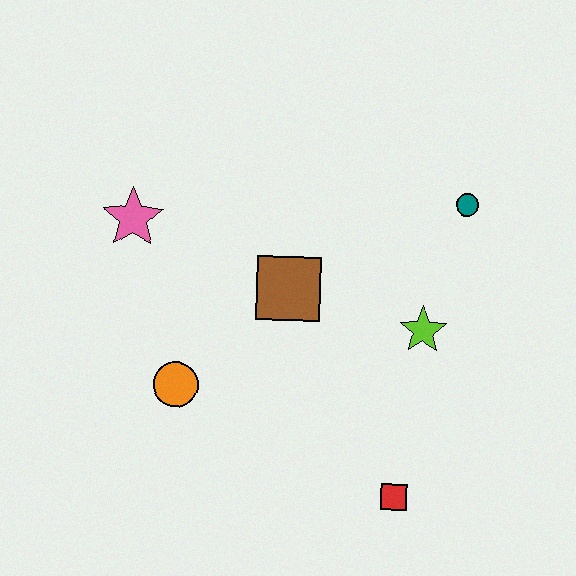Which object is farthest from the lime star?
The pink star is farthest from the lime star.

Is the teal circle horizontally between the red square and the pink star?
No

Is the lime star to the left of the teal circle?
Yes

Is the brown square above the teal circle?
No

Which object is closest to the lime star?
The teal circle is closest to the lime star.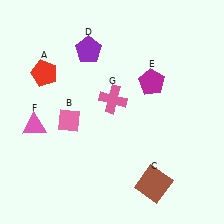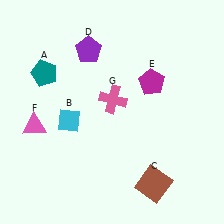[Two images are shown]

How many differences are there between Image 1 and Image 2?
There are 2 differences between the two images.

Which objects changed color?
A changed from red to teal. B changed from pink to cyan.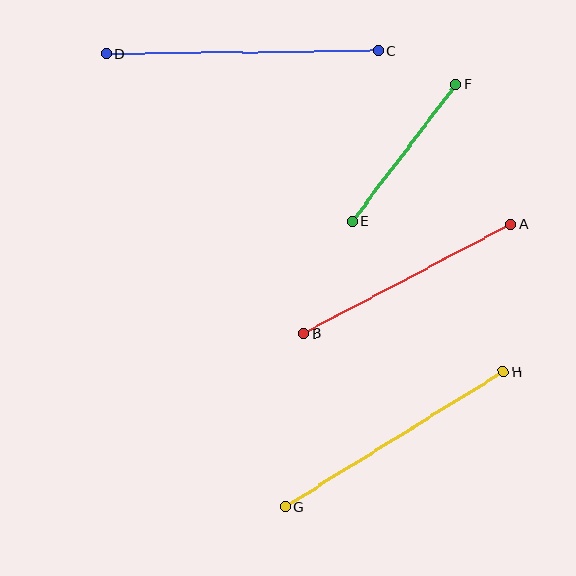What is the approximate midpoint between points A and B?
The midpoint is at approximately (407, 279) pixels.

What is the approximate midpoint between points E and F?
The midpoint is at approximately (404, 153) pixels.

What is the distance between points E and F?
The distance is approximately 172 pixels.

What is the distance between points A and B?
The distance is approximately 234 pixels.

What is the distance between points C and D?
The distance is approximately 272 pixels.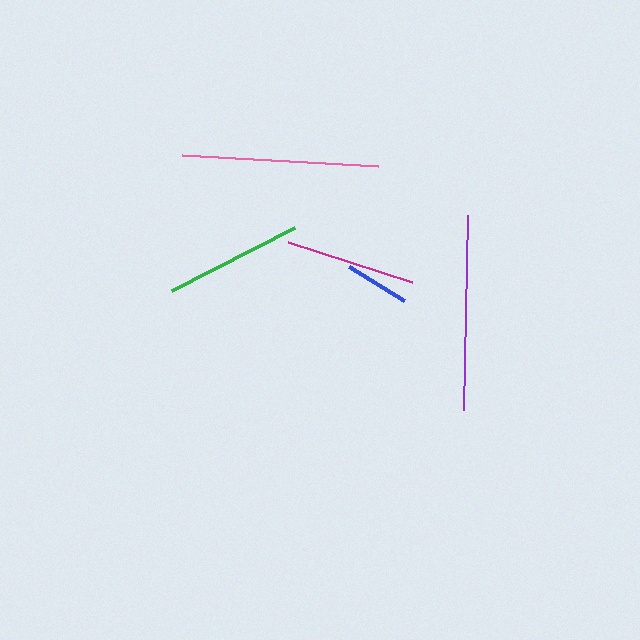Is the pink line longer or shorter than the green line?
The pink line is longer than the green line.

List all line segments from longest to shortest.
From longest to shortest: pink, purple, green, magenta, blue.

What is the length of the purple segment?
The purple segment is approximately 195 pixels long.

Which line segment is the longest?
The pink line is the longest at approximately 196 pixels.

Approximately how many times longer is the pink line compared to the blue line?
The pink line is approximately 3.0 times the length of the blue line.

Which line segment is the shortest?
The blue line is the shortest at approximately 64 pixels.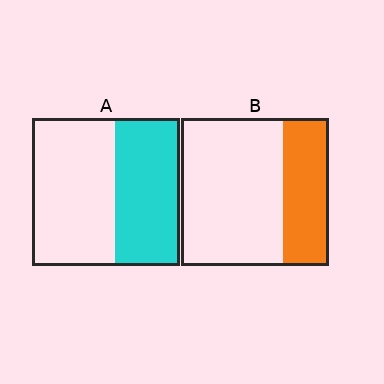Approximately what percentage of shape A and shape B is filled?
A is approximately 45% and B is approximately 30%.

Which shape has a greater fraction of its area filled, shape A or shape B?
Shape A.